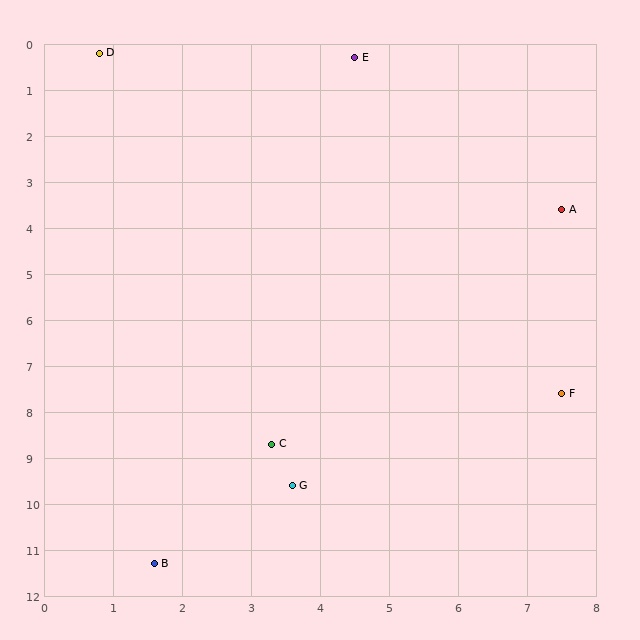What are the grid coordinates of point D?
Point D is at approximately (0.8, 0.2).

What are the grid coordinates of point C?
Point C is at approximately (3.3, 8.7).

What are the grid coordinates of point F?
Point F is at approximately (7.5, 7.6).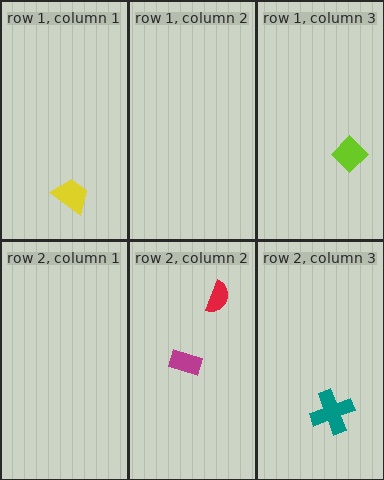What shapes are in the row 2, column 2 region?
The red semicircle, the magenta rectangle.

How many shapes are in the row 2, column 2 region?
2.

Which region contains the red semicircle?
The row 2, column 2 region.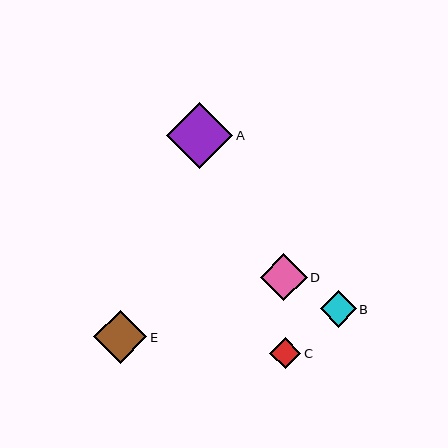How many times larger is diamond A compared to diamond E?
Diamond A is approximately 1.3 times the size of diamond E.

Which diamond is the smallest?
Diamond C is the smallest with a size of approximately 31 pixels.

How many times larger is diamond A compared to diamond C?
Diamond A is approximately 2.1 times the size of diamond C.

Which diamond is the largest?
Diamond A is the largest with a size of approximately 66 pixels.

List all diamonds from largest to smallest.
From largest to smallest: A, E, D, B, C.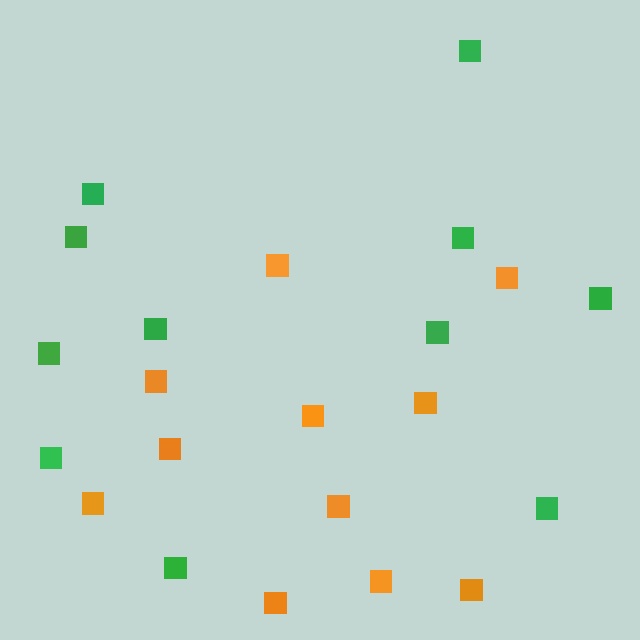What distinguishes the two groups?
There are 2 groups: one group of green squares (11) and one group of orange squares (11).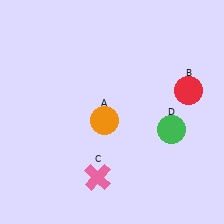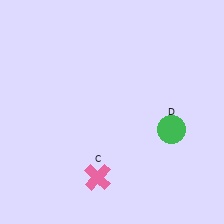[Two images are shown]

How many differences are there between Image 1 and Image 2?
There are 2 differences between the two images.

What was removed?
The red circle (B), the orange circle (A) were removed in Image 2.